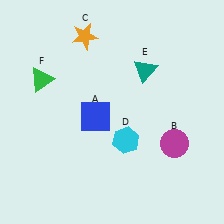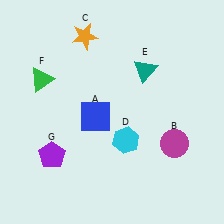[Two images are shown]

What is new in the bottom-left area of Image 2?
A purple pentagon (G) was added in the bottom-left area of Image 2.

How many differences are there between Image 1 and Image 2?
There is 1 difference between the two images.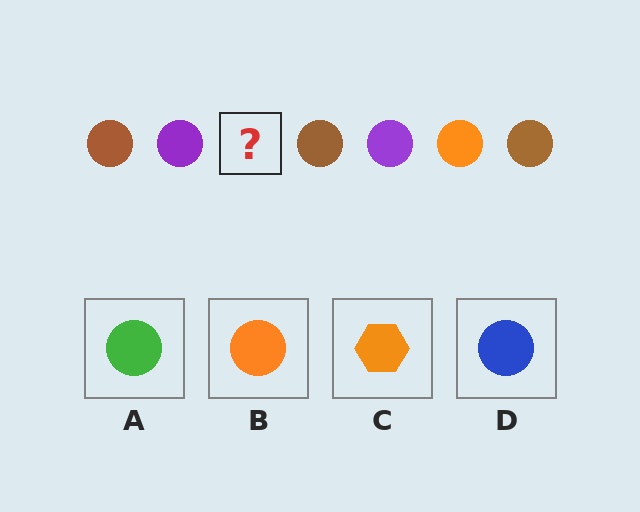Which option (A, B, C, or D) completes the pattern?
B.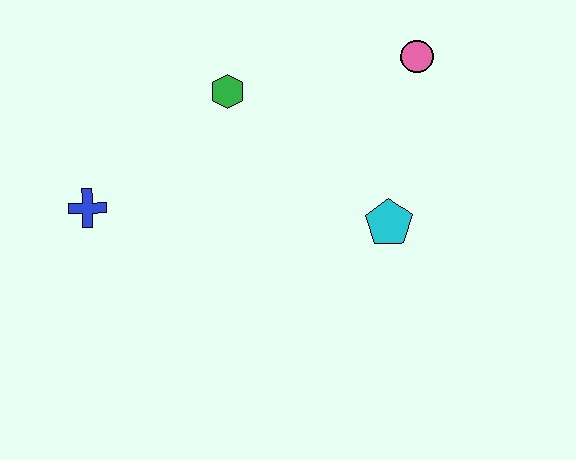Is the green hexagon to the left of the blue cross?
No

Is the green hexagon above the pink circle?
No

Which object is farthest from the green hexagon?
The cyan pentagon is farthest from the green hexagon.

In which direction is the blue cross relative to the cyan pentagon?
The blue cross is to the left of the cyan pentagon.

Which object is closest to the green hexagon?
The blue cross is closest to the green hexagon.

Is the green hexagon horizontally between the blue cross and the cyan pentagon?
Yes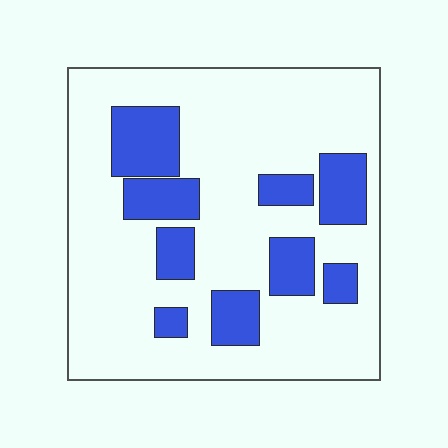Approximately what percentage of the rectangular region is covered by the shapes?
Approximately 25%.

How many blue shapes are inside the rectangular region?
9.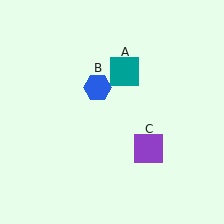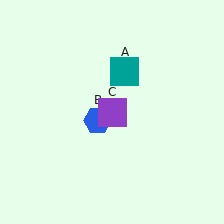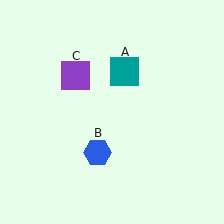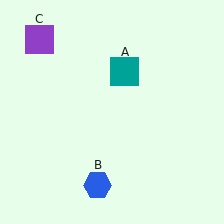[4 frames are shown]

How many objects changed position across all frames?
2 objects changed position: blue hexagon (object B), purple square (object C).